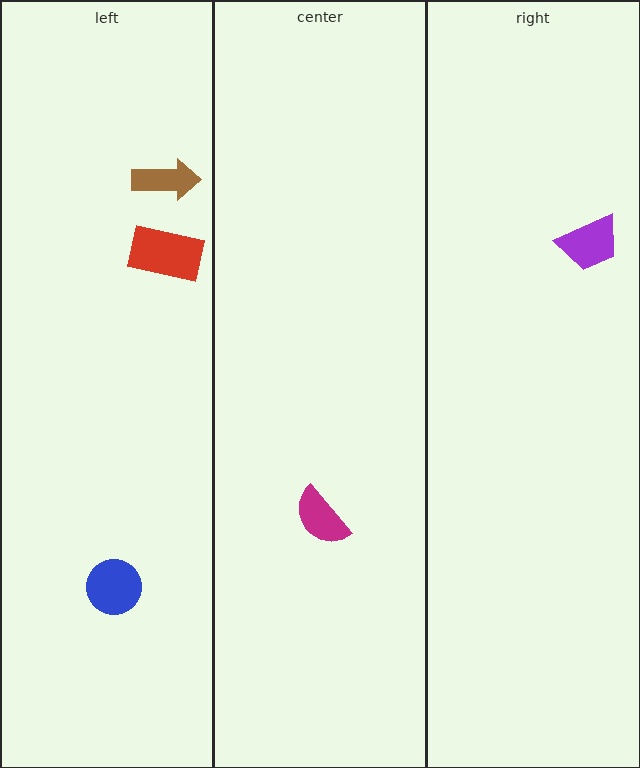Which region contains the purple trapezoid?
The right region.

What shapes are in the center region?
The magenta semicircle.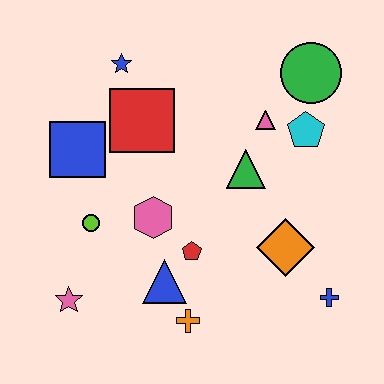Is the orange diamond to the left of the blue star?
No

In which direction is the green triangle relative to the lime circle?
The green triangle is to the right of the lime circle.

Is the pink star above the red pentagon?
No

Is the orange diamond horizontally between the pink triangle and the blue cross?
Yes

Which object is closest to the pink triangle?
The cyan pentagon is closest to the pink triangle.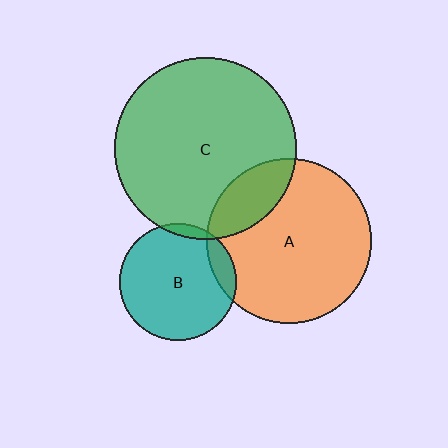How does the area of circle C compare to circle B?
Approximately 2.4 times.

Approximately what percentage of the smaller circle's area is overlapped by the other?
Approximately 10%.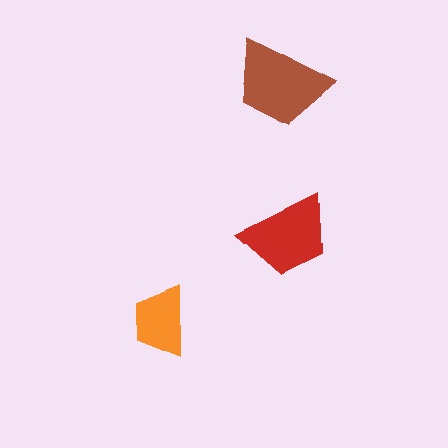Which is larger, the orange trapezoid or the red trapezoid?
The red one.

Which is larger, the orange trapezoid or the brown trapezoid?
The brown one.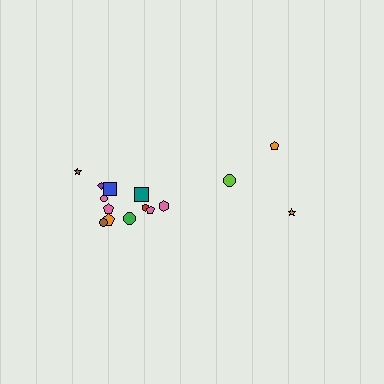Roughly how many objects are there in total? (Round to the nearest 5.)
Roughly 15 objects in total.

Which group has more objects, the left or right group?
The left group.